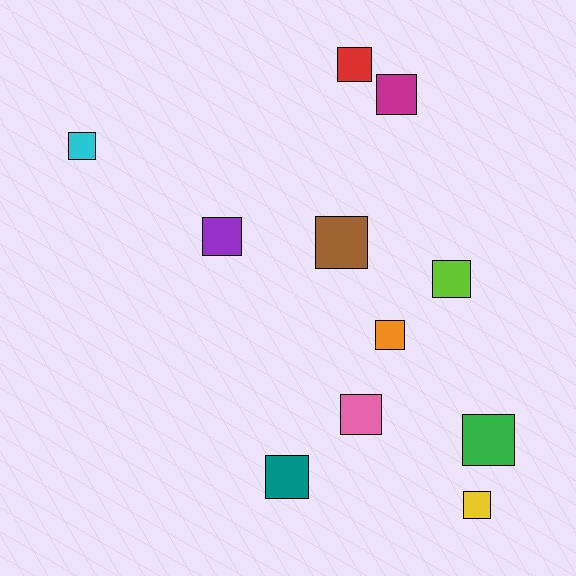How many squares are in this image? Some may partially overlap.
There are 11 squares.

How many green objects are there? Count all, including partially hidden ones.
There is 1 green object.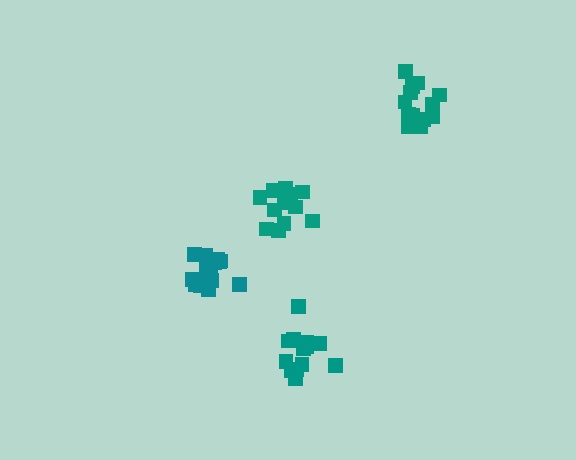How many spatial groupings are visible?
There are 4 spatial groupings.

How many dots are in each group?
Group 1: 15 dots, Group 2: 12 dots, Group 3: 13 dots, Group 4: 14 dots (54 total).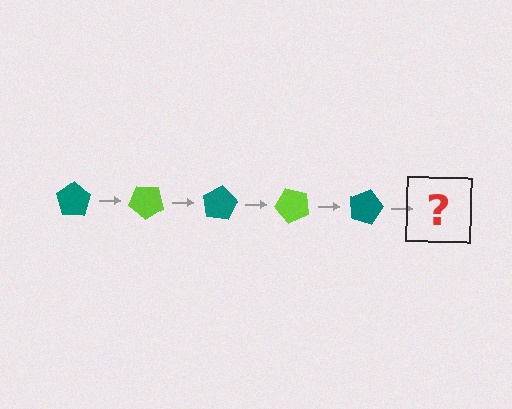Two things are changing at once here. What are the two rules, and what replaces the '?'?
The two rules are that it rotates 40 degrees each step and the color cycles through teal and lime. The '?' should be a lime pentagon, rotated 200 degrees from the start.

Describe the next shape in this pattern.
It should be a lime pentagon, rotated 200 degrees from the start.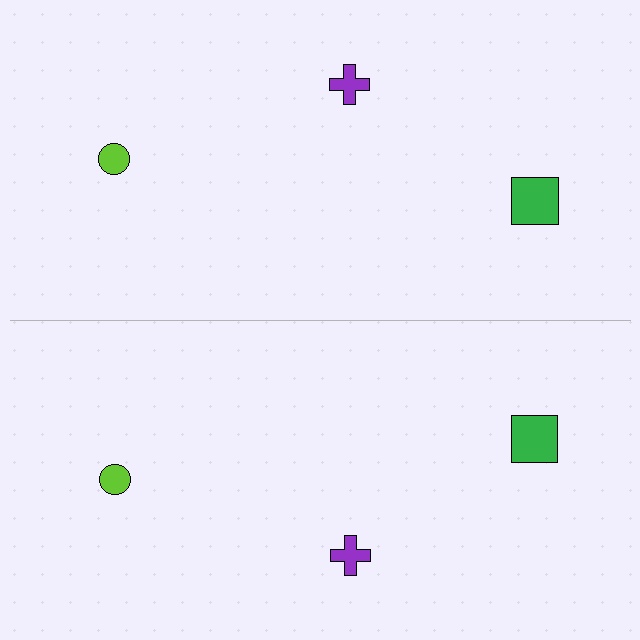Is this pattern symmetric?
Yes, this pattern has bilateral (reflection) symmetry.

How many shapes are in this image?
There are 6 shapes in this image.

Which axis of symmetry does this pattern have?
The pattern has a horizontal axis of symmetry running through the center of the image.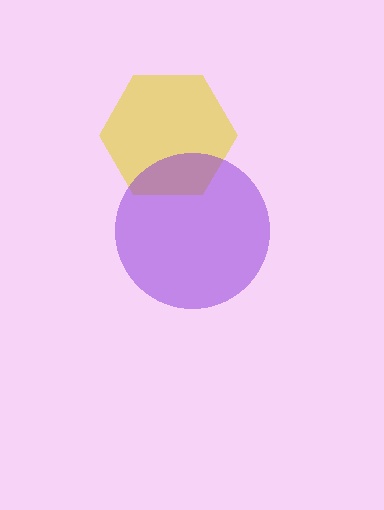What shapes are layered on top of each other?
The layered shapes are: a yellow hexagon, a purple circle.